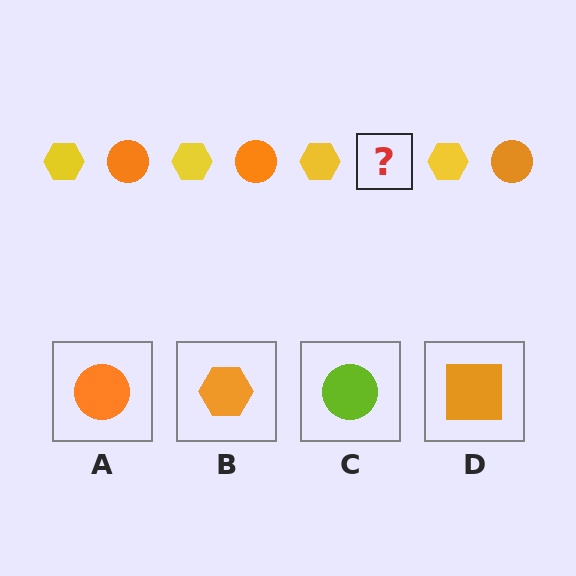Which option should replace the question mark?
Option A.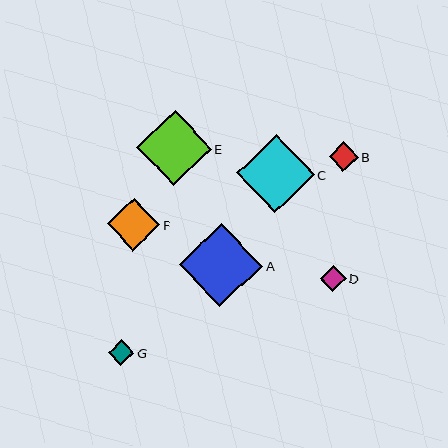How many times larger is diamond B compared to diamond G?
Diamond B is approximately 1.1 times the size of diamond G.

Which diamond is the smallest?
Diamond D is the smallest with a size of approximately 25 pixels.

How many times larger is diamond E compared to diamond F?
Diamond E is approximately 1.4 times the size of diamond F.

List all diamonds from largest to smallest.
From largest to smallest: A, C, E, F, B, G, D.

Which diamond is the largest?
Diamond A is the largest with a size of approximately 83 pixels.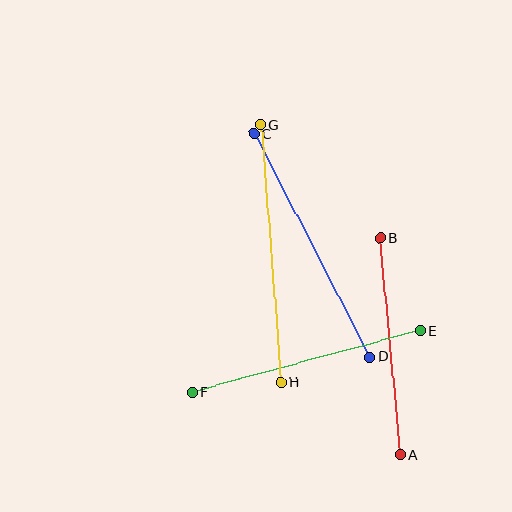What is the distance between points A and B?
The distance is approximately 218 pixels.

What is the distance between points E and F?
The distance is approximately 236 pixels.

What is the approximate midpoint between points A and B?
The midpoint is at approximately (390, 347) pixels.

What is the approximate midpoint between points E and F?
The midpoint is at approximately (306, 361) pixels.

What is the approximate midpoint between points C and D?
The midpoint is at approximately (312, 245) pixels.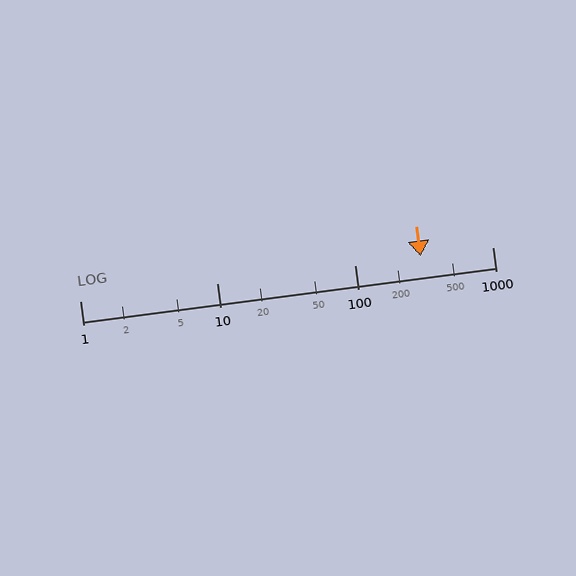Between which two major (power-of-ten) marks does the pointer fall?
The pointer is between 100 and 1000.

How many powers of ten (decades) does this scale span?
The scale spans 3 decades, from 1 to 1000.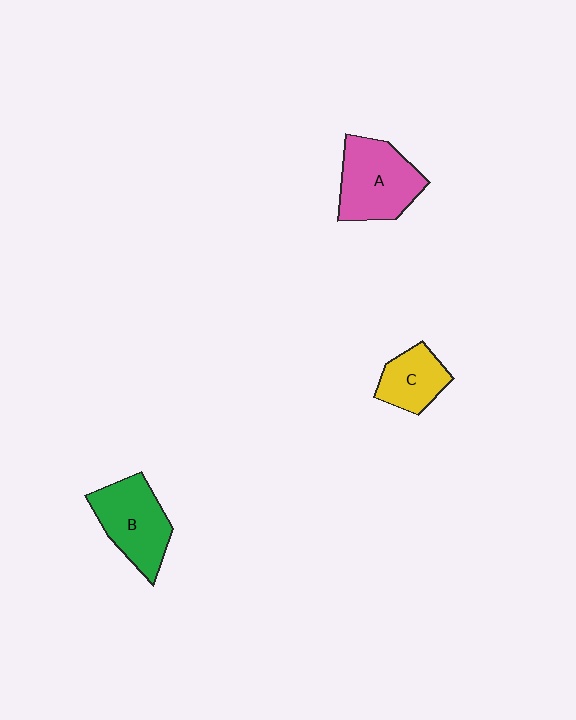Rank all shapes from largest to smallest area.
From largest to smallest: A (pink), B (green), C (yellow).